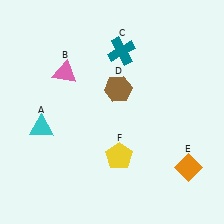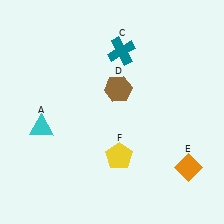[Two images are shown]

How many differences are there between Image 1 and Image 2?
There is 1 difference between the two images.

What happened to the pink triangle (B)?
The pink triangle (B) was removed in Image 2. It was in the top-left area of Image 1.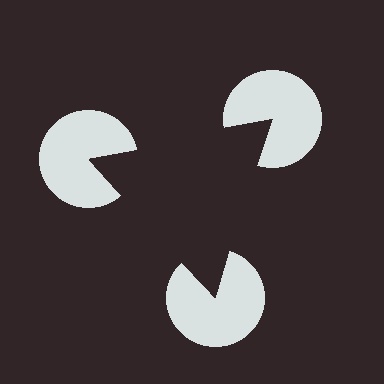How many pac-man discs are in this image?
There are 3 — one at each vertex of the illusory triangle.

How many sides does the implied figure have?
3 sides.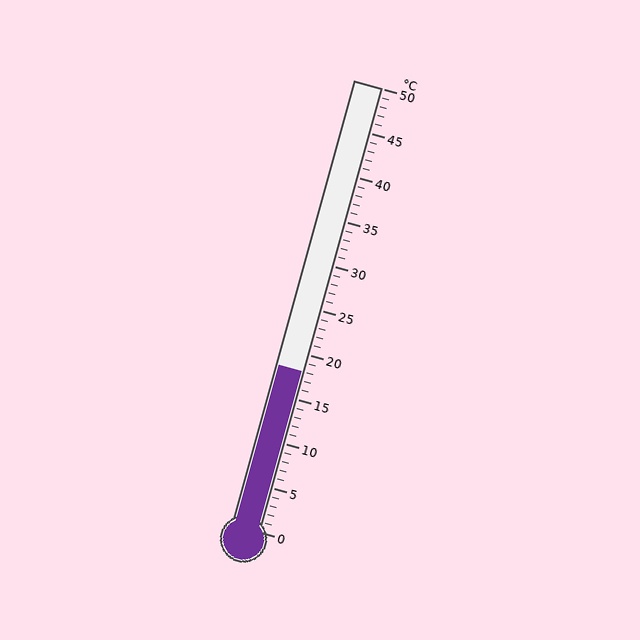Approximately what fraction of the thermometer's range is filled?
The thermometer is filled to approximately 35% of its range.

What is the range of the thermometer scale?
The thermometer scale ranges from 0°C to 50°C.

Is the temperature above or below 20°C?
The temperature is below 20°C.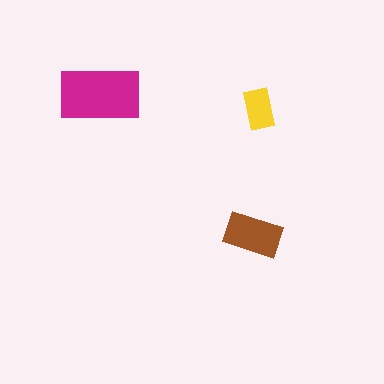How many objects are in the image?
There are 3 objects in the image.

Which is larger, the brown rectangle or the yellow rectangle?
The brown one.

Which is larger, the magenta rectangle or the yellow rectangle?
The magenta one.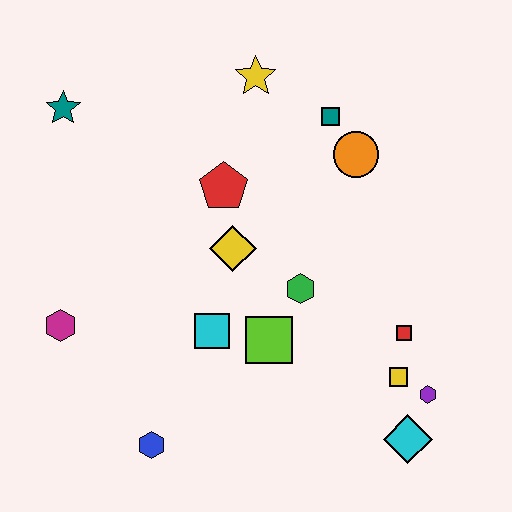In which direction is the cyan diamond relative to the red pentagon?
The cyan diamond is below the red pentagon.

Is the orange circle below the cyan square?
No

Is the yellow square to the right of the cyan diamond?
No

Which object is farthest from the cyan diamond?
The teal star is farthest from the cyan diamond.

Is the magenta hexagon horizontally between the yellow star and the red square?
No